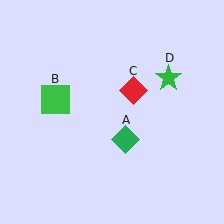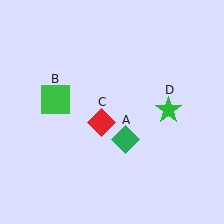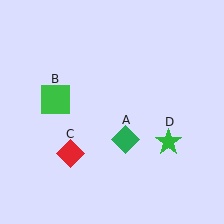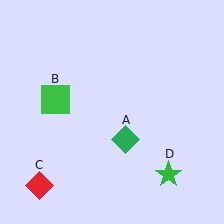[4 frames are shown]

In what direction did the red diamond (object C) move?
The red diamond (object C) moved down and to the left.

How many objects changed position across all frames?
2 objects changed position: red diamond (object C), green star (object D).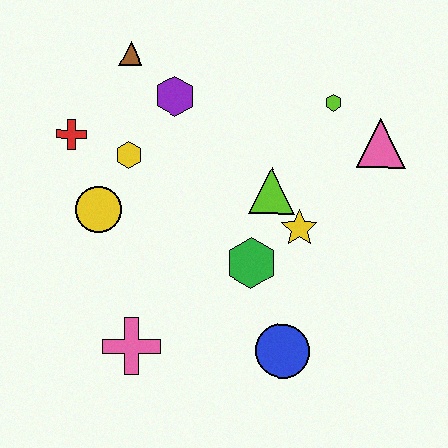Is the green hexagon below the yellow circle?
Yes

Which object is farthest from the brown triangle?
The blue circle is farthest from the brown triangle.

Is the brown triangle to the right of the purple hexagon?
No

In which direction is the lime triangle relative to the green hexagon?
The lime triangle is above the green hexagon.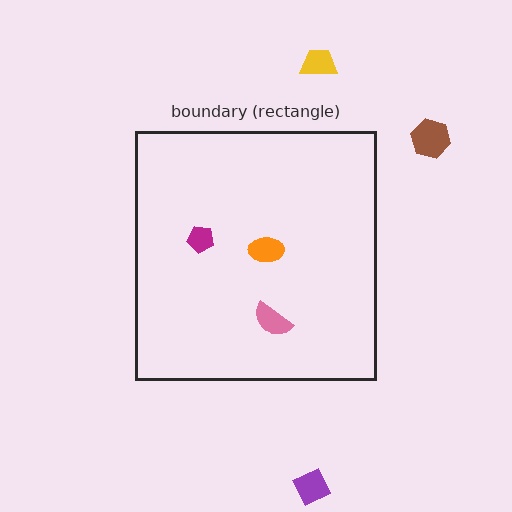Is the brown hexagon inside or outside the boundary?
Outside.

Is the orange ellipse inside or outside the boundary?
Inside.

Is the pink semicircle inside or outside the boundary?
Inside.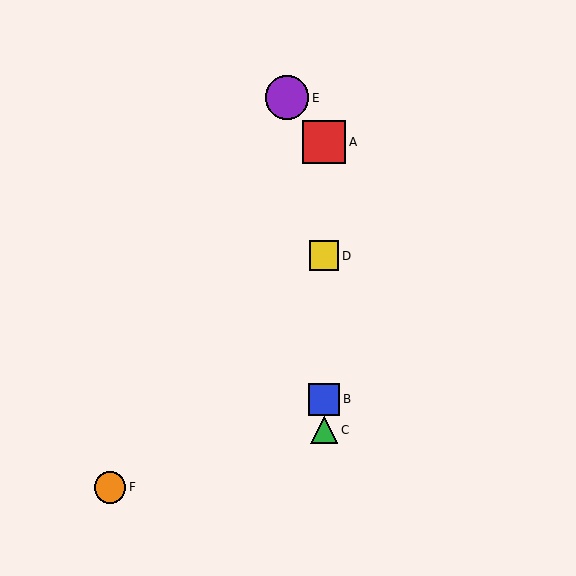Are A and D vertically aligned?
Yes, both are at x≈324.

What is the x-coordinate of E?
Object E is at x≈287.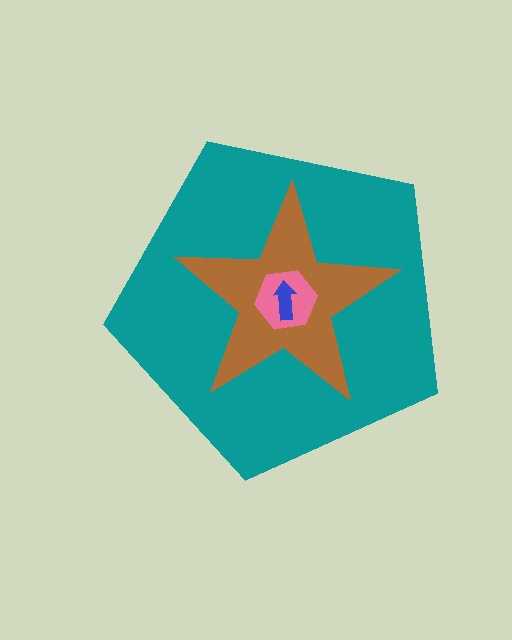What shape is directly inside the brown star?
The pink hexagon.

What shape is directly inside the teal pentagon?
The brown star.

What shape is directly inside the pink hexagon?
The blue arrow.